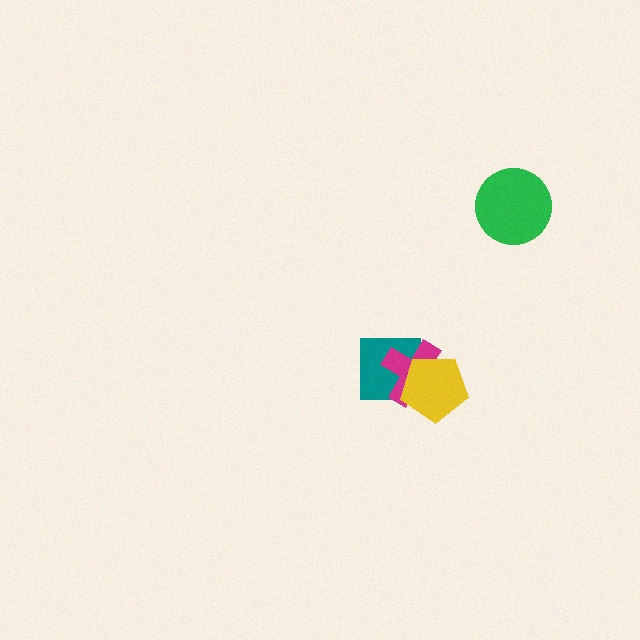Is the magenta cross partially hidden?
Yes, it is partially covered by another shape.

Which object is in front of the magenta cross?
The yellow pentagon is in front of the magenta cross.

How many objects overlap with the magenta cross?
2 objects overlap with the magenta cross.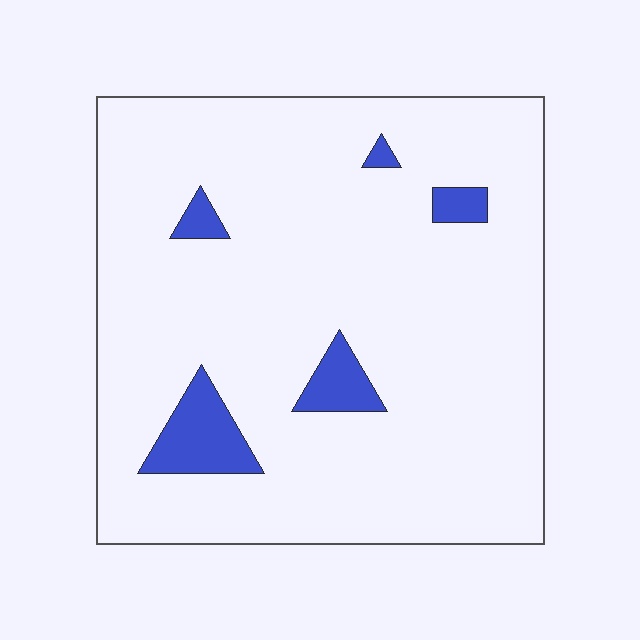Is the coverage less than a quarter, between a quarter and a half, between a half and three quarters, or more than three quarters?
Less than a quarter.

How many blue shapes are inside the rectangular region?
5.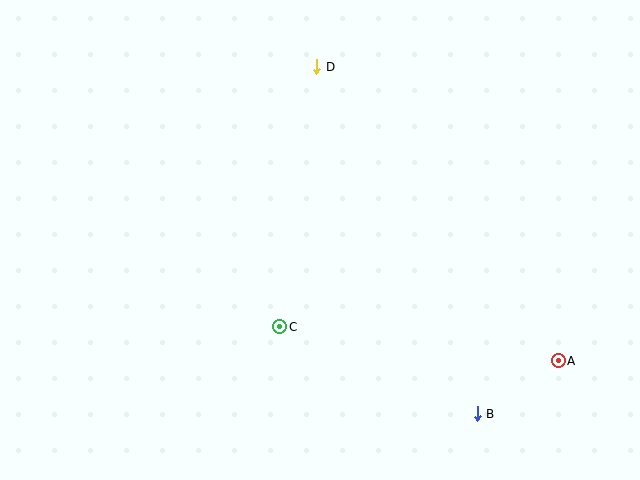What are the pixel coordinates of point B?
Point B is at (477, 414).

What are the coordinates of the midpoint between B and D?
The midpoint between B and D is at (397, 240).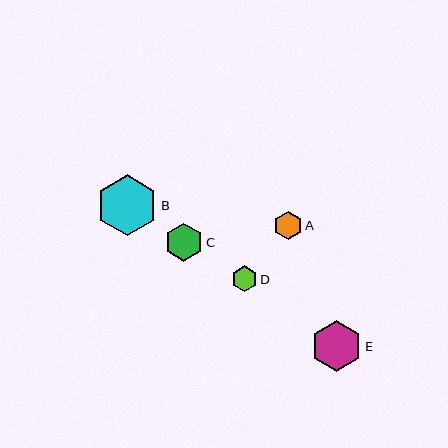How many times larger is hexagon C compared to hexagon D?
Hexagon C is approximately 1.5 times the size of hexagon D.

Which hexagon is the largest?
Hexagon B is the largest with a size of approximately 61 pixels.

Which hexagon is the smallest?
Hexagon D is the smallest with a size of approximately 26 pixels.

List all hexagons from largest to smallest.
From largest to smallest: B, E, C, A, D.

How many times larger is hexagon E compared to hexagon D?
Hexagon E is approximately 2.0 times the size of hexagon D.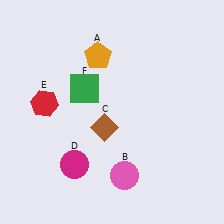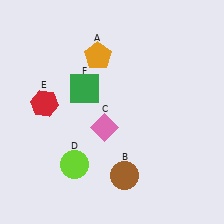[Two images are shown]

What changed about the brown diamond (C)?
In Image 1, C is brown. In Image 2, it changed to pink.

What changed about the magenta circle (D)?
In Image 1, D is magenta. In Image 2, it changed to lime.